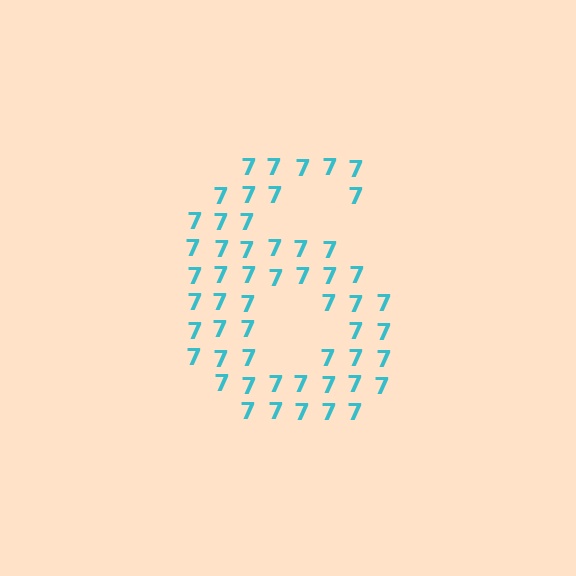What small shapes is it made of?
It is made of small digit 7's.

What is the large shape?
The large shape is the digit 6.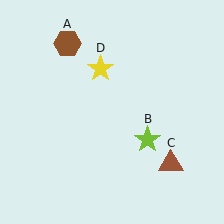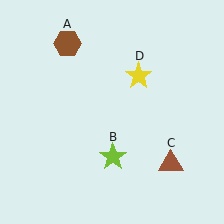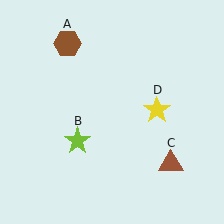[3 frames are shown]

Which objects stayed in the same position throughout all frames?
Brown hexagon (object A) and brown triangle (object C) remained stationary.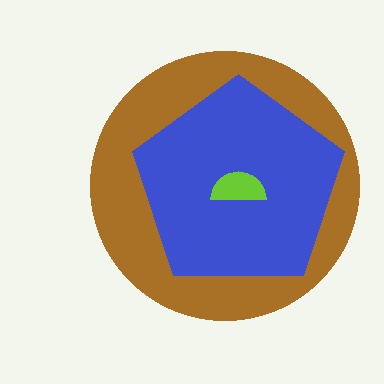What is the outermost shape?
The brown circle.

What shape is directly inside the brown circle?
The blue pentagon.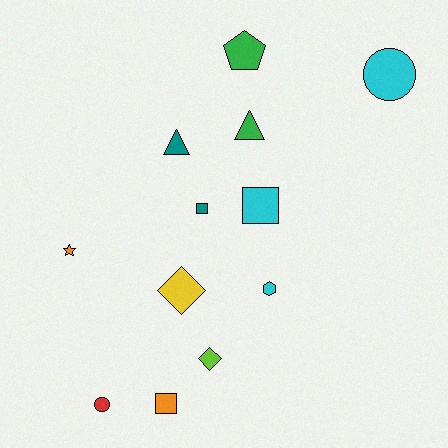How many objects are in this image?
There are 12 objects.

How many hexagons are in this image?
There is 1 hexagon.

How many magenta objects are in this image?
There are no magenta objects.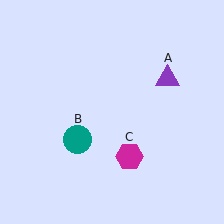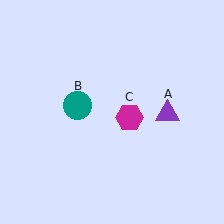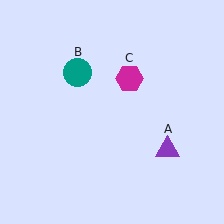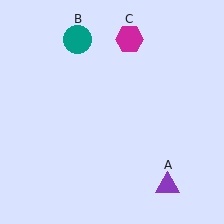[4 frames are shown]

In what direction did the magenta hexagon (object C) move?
The magenta hexagon (object C) moved up.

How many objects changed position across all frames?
3 objects changed position: purple triangle (object A), teal circle (object B), magenta hexagon (object C).